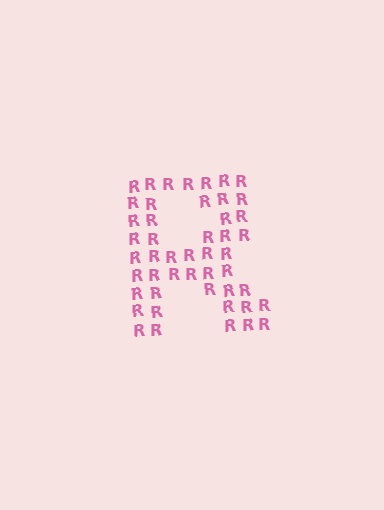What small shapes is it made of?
It is made of small letter R's.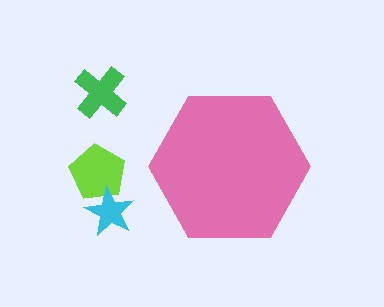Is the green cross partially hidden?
No, the green cross is fully visible.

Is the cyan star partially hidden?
No, the cyan star is fully visible.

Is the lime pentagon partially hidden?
No, the lime pentagon is fully visible.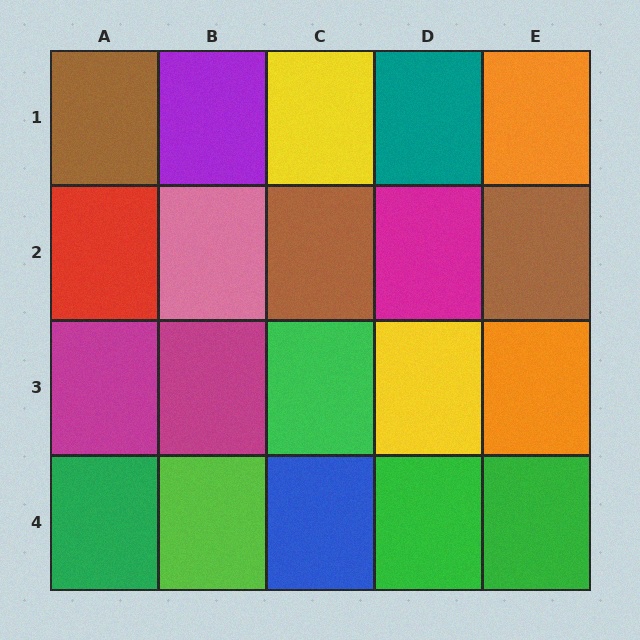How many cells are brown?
3 cells are brown.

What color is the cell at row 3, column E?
Orange.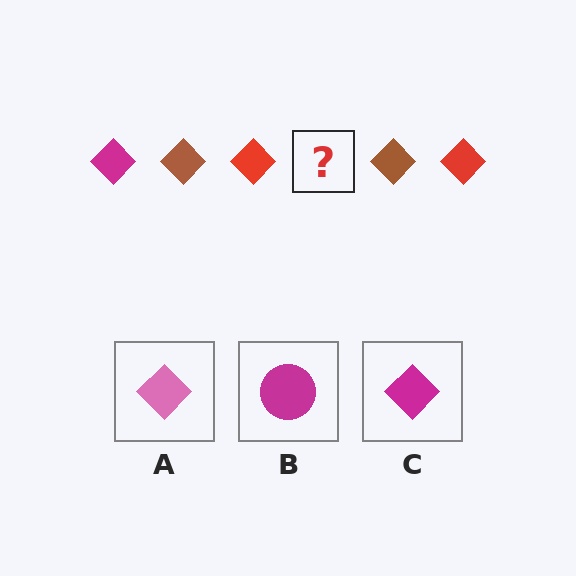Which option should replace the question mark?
Option C.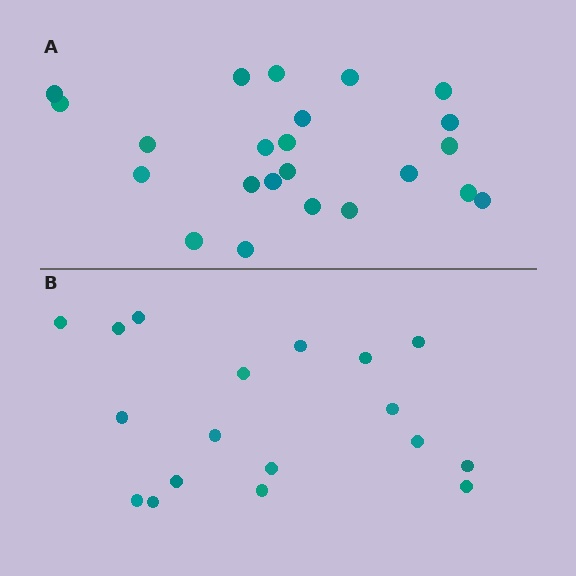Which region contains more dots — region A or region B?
Region A (the top region) has more dots.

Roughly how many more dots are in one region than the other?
Region A has about 5 more dots than region B.